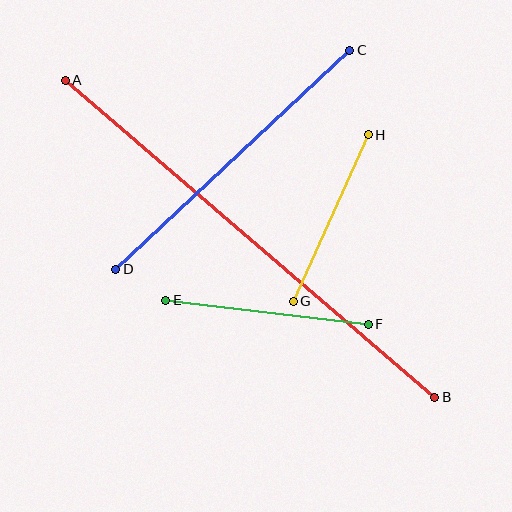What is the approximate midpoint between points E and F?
The midpoint is at approximately (267, 312) pixels.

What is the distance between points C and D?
The distance is approximately 320 pixels.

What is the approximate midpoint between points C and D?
The midpoint is at approximately (233, 160) pixels.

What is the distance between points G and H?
The distance is approximately 182 pixels.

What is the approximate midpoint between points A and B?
The midpoint is at approximately (250, 239) pixels.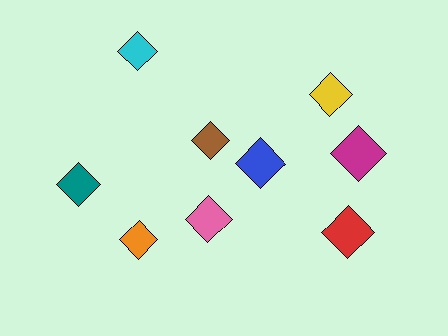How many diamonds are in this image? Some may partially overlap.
There are 9 diamonds.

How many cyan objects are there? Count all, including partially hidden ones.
There is 1 cyan object.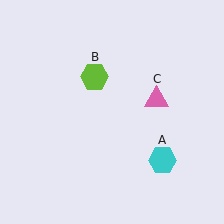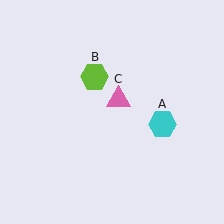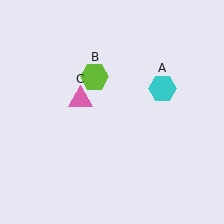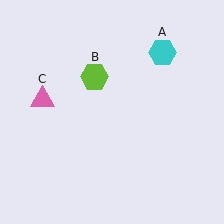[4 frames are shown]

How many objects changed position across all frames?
2 objects changed position: cyan hexagon (object A), pink triangle (object C).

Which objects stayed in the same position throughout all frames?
Lime hexagon (object B) remained stationary.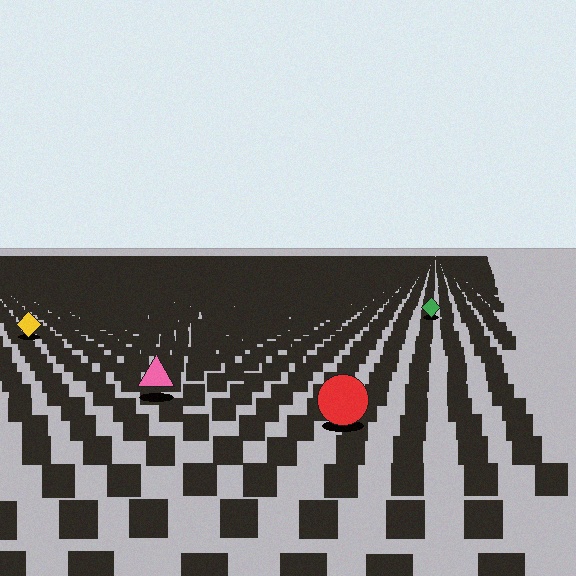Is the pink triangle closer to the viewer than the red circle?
No. The red circle is closer — you can tell from the texture gradient: the ground texture is coarser near it.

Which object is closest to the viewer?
The red circle is closest. The texture marks near it are larger and more spread out.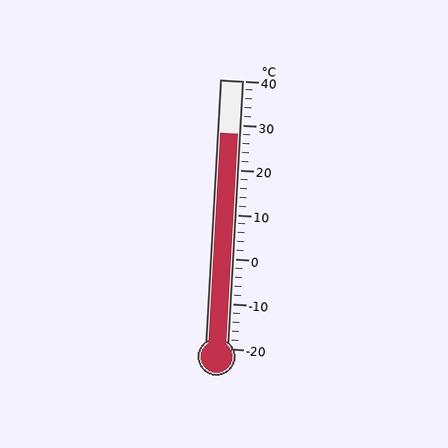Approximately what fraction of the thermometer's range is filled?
The thermometer is filled to approximately 80% of its range.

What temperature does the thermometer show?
The thermometer shows approximately 28°C.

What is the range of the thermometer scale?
The thermometer scale ranges from -20°C to 40°C.